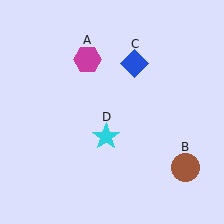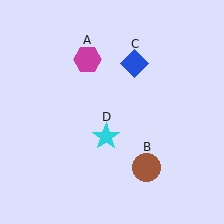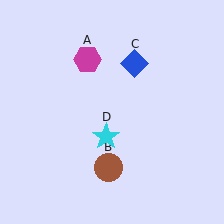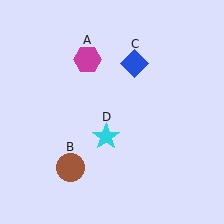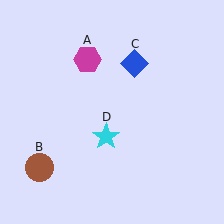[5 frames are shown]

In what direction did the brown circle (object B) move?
The brown circle (object B) moved left.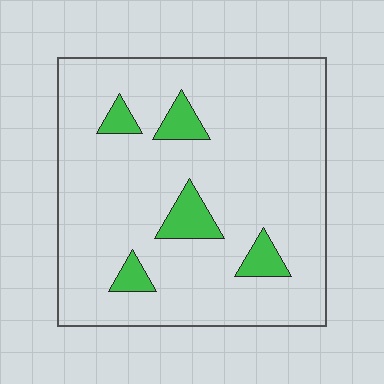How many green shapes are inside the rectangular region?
5.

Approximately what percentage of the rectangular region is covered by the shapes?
Approximately 10%.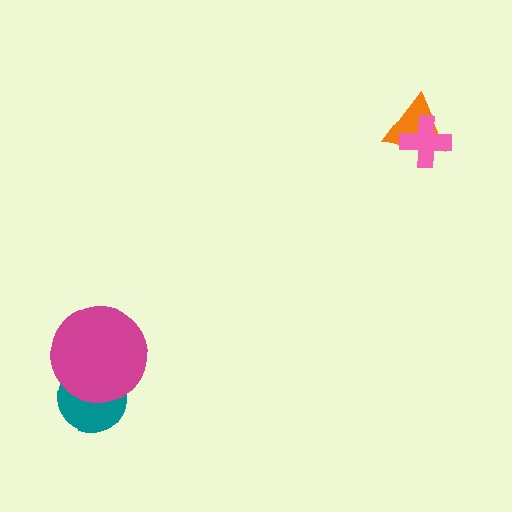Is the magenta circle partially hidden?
No, no other shape covers it.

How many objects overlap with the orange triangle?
1 object overlaps with the orange triangle.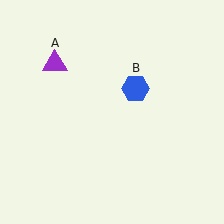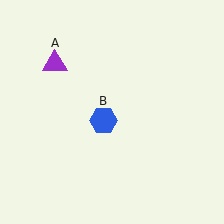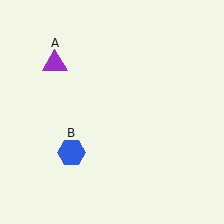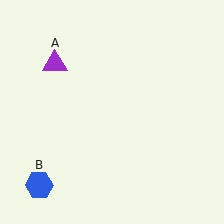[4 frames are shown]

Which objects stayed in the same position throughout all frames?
Purple triangle (object A) remained stationary.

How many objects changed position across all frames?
1 object changed position: blue hexagon (object B).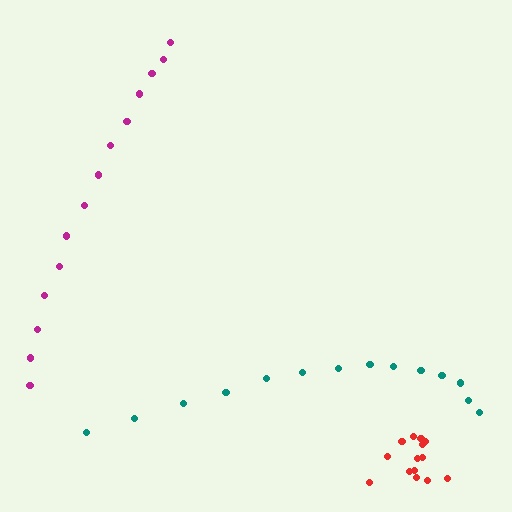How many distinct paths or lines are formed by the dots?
There are 3 distinct paths.